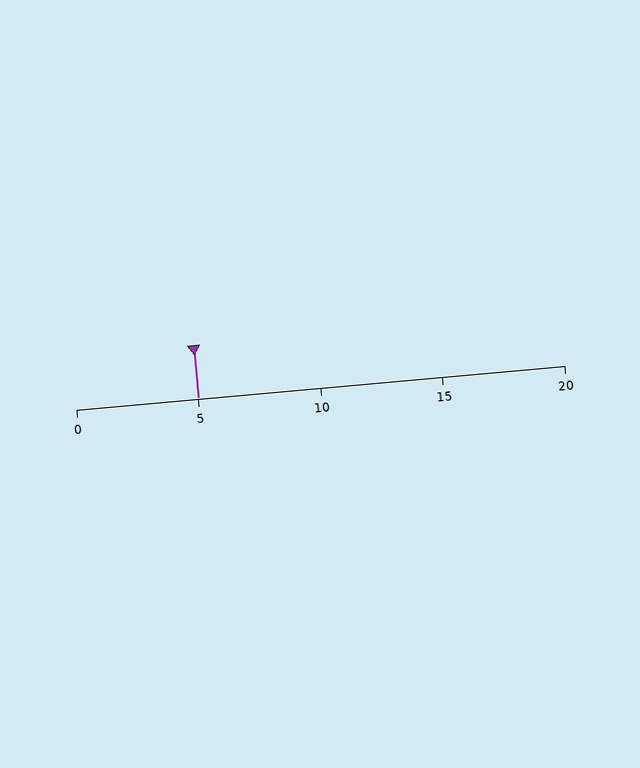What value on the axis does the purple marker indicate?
The marker indicates approximately 5.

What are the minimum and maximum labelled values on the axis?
The axis runs from 0 to 20.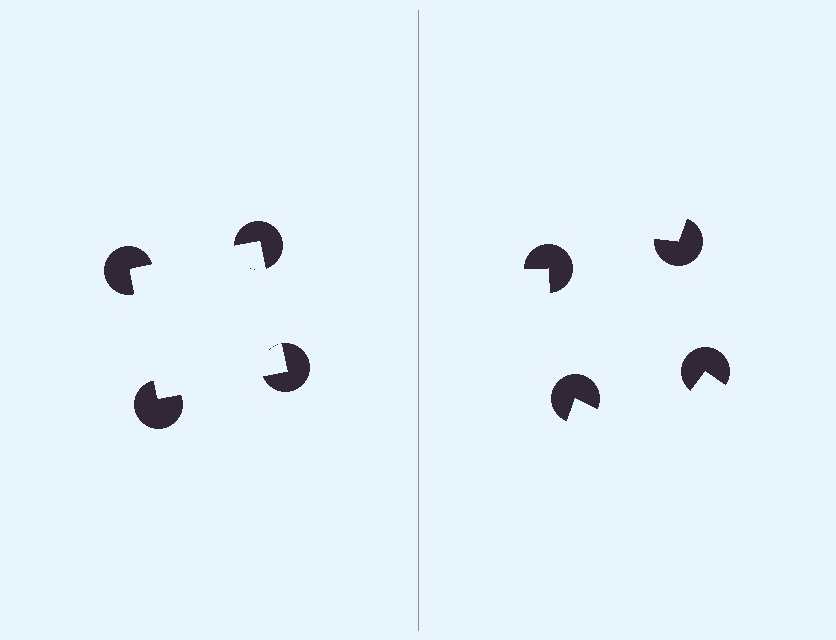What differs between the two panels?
The pac-man discs are positioned identically on both sides; only the wedge orientations differ. On the left they align to a square; on the right they are misaligned.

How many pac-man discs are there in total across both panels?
8 — 4 on each side.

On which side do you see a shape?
An illusory square appears on the left side. On the right side the wedge cuts are rotated, so no coherent shape forms.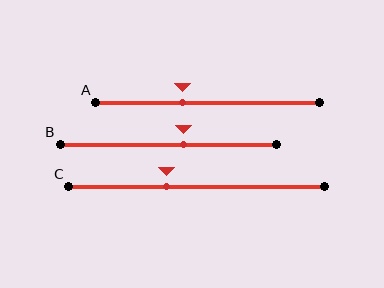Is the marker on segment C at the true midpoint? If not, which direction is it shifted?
No, the marker on segment C is shifted to the left by about 12% of the segment length.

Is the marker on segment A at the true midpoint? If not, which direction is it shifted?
No, the marker on segment A is shifted to the left by about 11% of the segment length.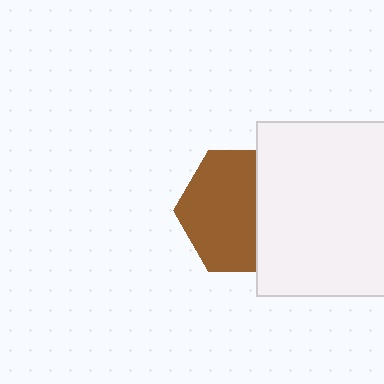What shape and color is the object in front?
The object in front is a white square.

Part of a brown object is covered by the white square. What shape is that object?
It is a hexagon.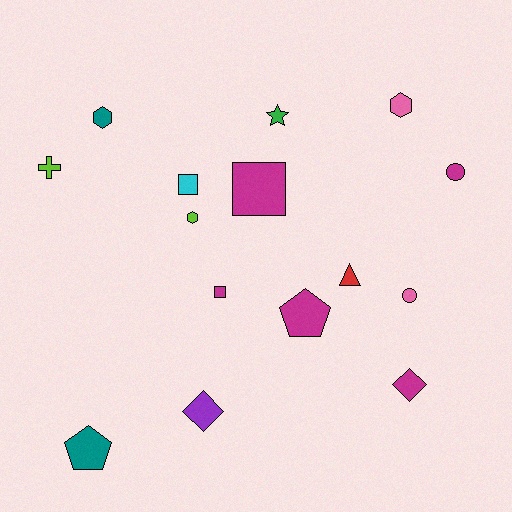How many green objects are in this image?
There is 1 green object.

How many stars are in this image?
There is 1 star.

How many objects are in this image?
There are 15 objects.